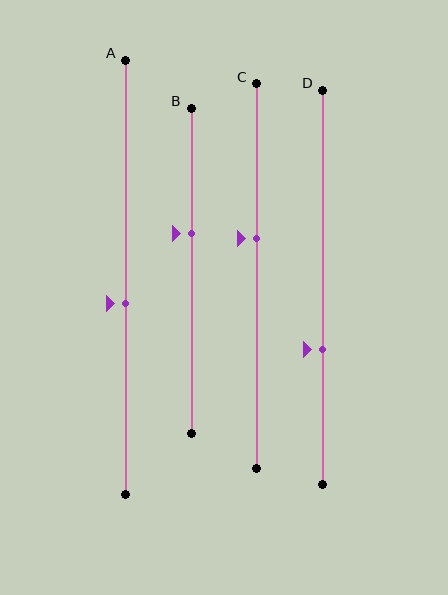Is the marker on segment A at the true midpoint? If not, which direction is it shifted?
No, the marker on segment A is shifted downward by about 6% of the segment length.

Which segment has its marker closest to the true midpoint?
Segment A has its marker closest to the true midpoint.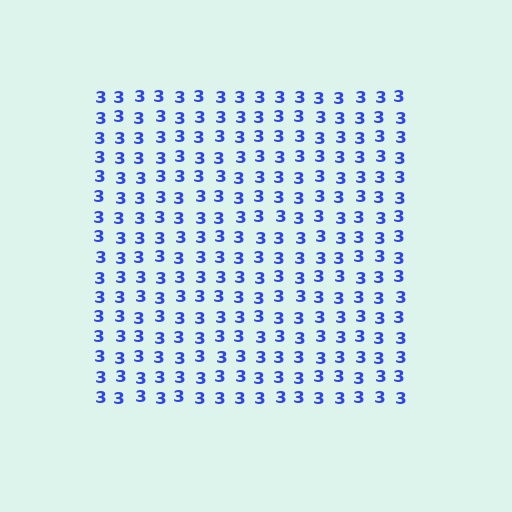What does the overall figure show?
The overall figure shows a square.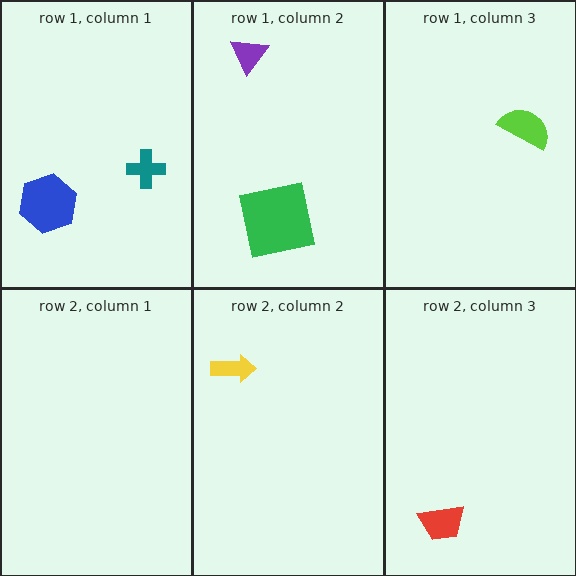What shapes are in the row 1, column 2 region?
The green square, the purple triangle.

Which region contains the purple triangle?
The row 1, column 2 region.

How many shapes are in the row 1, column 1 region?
2.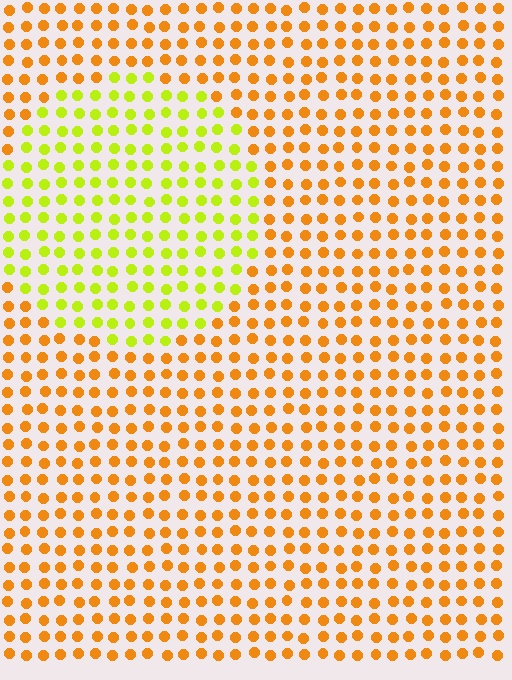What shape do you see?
I see a circle.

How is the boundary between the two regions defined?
The boundary is defined purely by a slight shift in hue (about 43 degrees). Spacing, size, and orientation are identical on both sides.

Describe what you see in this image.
The image is filled with small orange elements in a uniform arrangement. A circle-shaped region is visible where the elements are tinted to a slightly different hue, forming a subtle color boundary.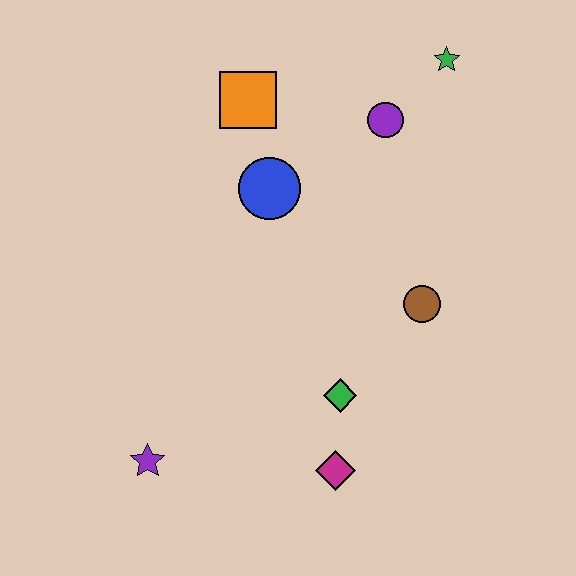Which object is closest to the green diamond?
The magenta diamond is closest to the green diamond.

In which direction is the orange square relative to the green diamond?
The orange square is above the green diamond.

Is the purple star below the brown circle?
Yes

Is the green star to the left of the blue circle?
No